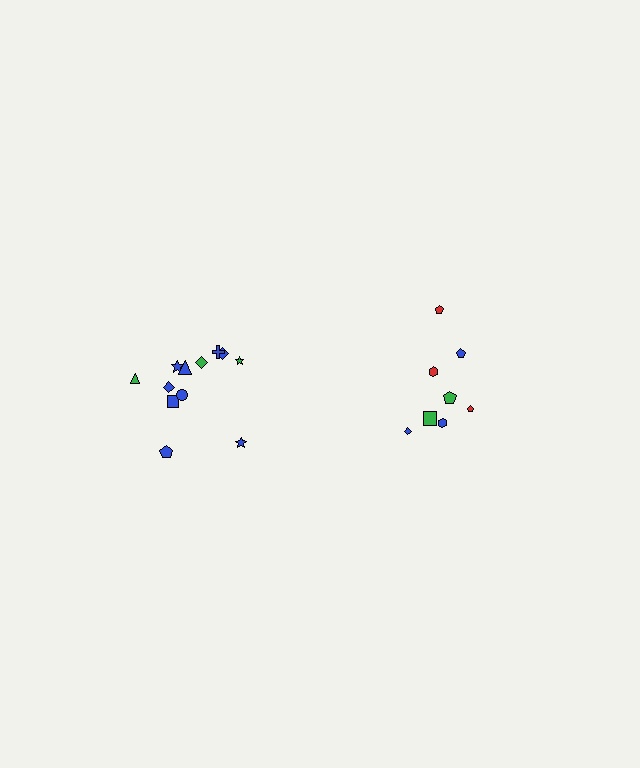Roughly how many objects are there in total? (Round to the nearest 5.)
Roughly 20 objects in total.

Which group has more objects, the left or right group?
The left group.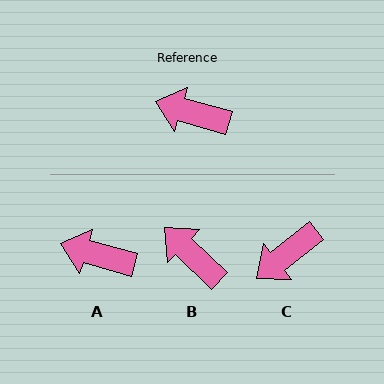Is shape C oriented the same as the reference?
No, it is off by about 54 degrees.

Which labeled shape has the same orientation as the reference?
A.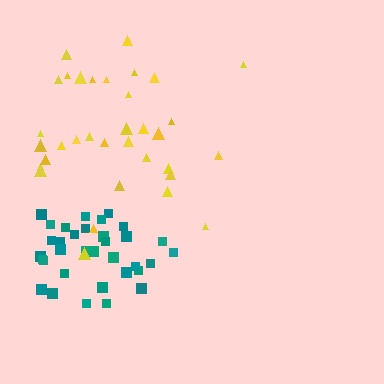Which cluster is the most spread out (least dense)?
Yellow.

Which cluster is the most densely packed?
Teal.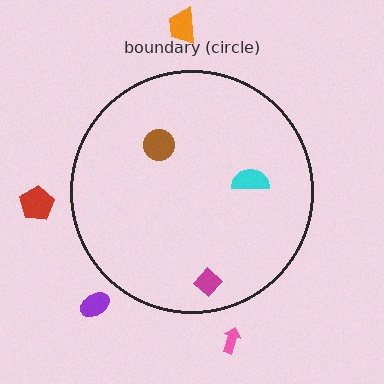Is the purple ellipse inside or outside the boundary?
Outside.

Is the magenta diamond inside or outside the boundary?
Inside.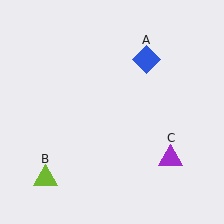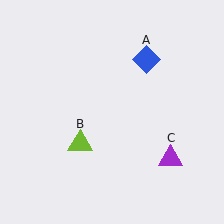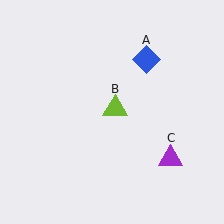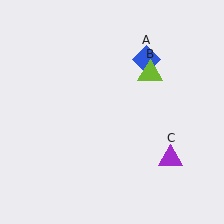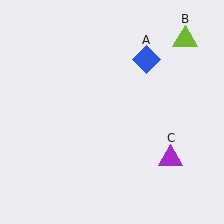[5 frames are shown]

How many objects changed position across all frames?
1 object changed position: lime triangle (object B).